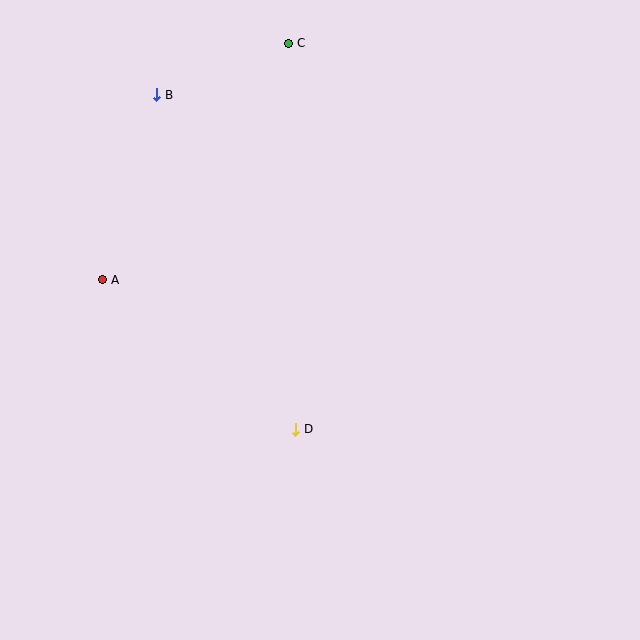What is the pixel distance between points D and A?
The distance between D and A is 244 pixels.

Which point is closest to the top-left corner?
Point B is closest to the top-left corner.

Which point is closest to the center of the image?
Point D at (296, 429) is closest to the center.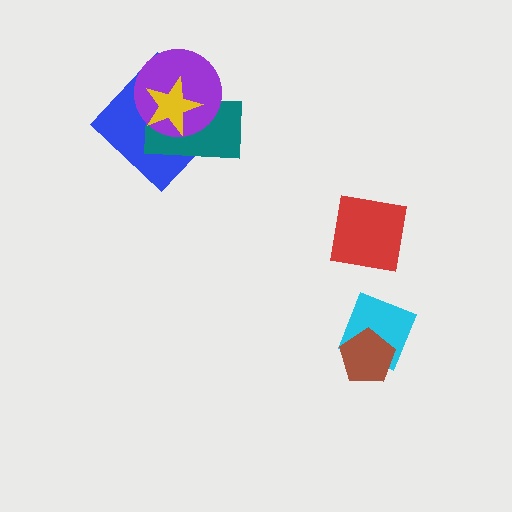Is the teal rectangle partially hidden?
Yes, it is partially covered by another shape.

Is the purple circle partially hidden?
Yes, it is partially covered by another shape.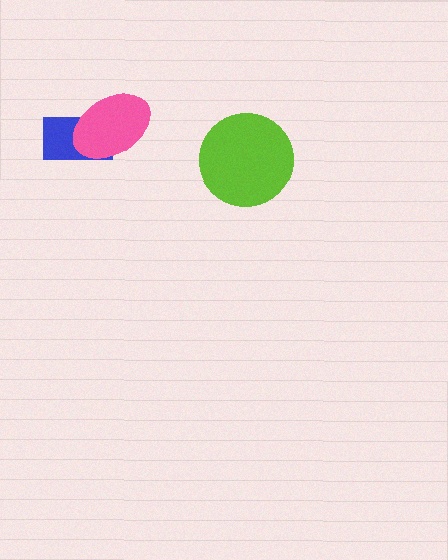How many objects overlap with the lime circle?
0 objects overlap with the lime circle.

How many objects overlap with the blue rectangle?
1 object overlaps with the blue rectangle.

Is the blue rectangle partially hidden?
Yes, it is partially covered by another shape.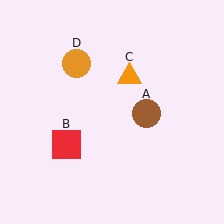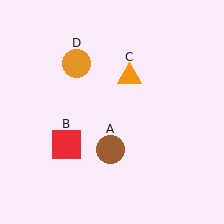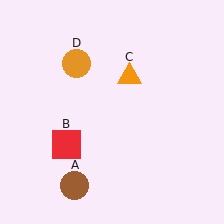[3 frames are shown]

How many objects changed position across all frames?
1 object changed position: brown circle (object A).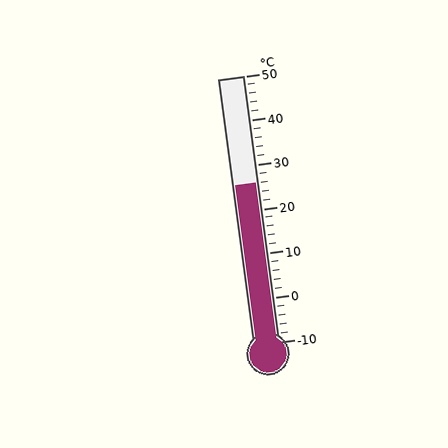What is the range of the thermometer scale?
The thermometer scale ranges from -10°C to 50°C.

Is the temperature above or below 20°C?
The temperature is above 20°C.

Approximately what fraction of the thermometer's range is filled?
The thermometer is filled to approximately 60% of its range.